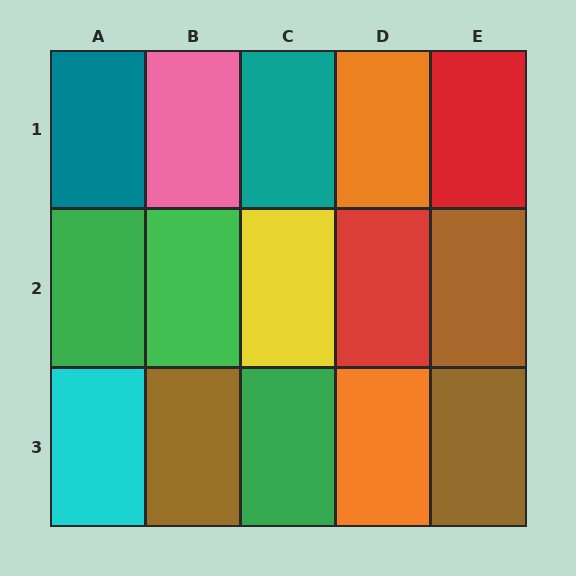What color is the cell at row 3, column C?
Green.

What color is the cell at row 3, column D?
Orange.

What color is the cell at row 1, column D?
Orange.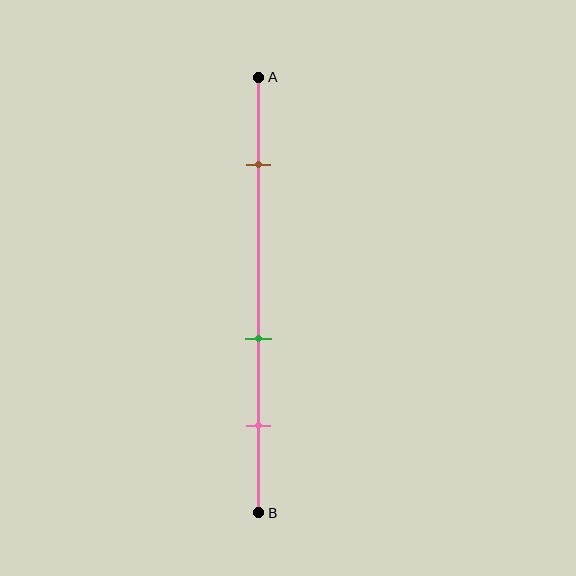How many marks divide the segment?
There are 3 marks dividing the segment.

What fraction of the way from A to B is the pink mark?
The pink mark is approximately 80% (0.8) of the way from A to B.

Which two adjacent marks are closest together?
The green and pink marks are the closest adjacent pair.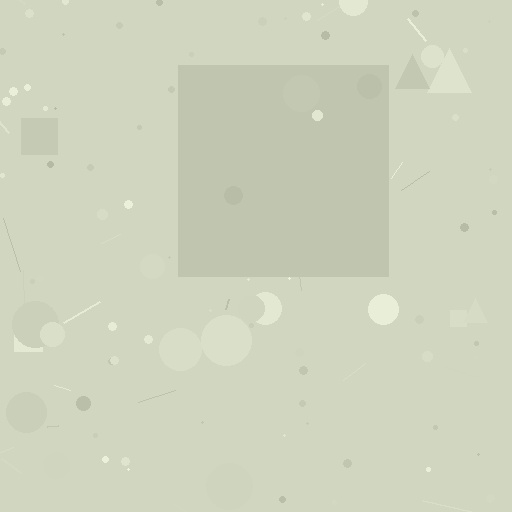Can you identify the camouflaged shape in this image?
The camouflaged shape is a square.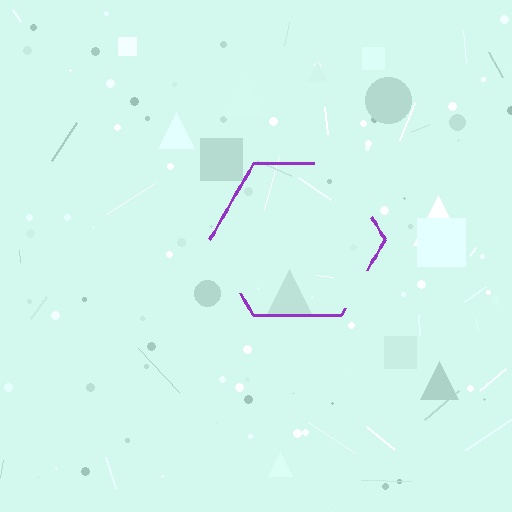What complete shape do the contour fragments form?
The contour fragments form a hexagon.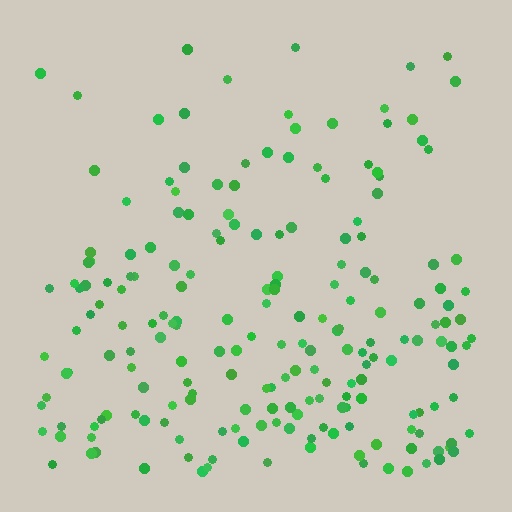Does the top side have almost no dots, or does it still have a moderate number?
Still a moderate number, just noticeably fewer than the bottom.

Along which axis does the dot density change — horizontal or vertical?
Vertical.